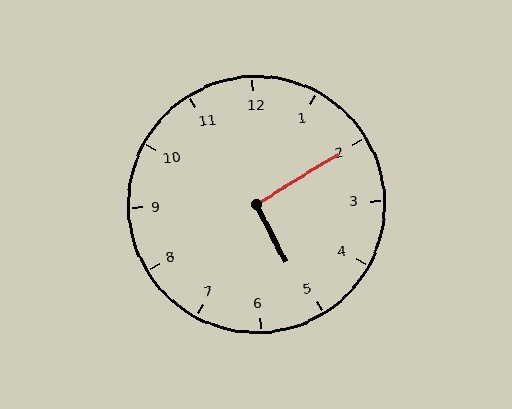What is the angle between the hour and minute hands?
Approximately 95 degrees.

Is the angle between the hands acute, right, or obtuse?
It is right.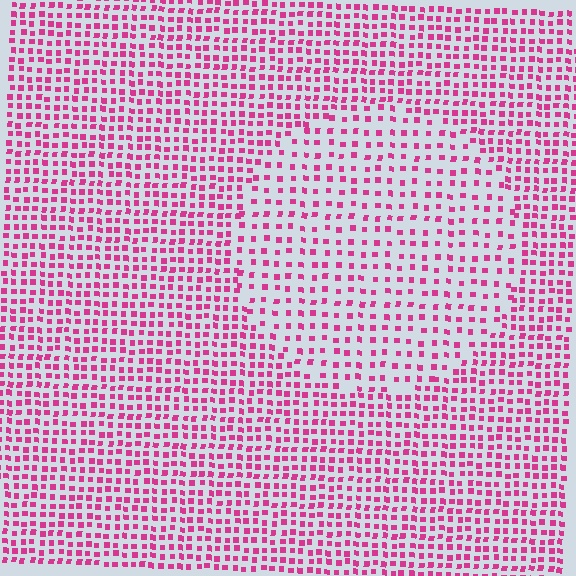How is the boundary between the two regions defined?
The boundary is defined by a change in element density (approximately 1.8x ratio). All elements are the same color, size, and shape.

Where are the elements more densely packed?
The elements are more densely packed outside the circle boundary.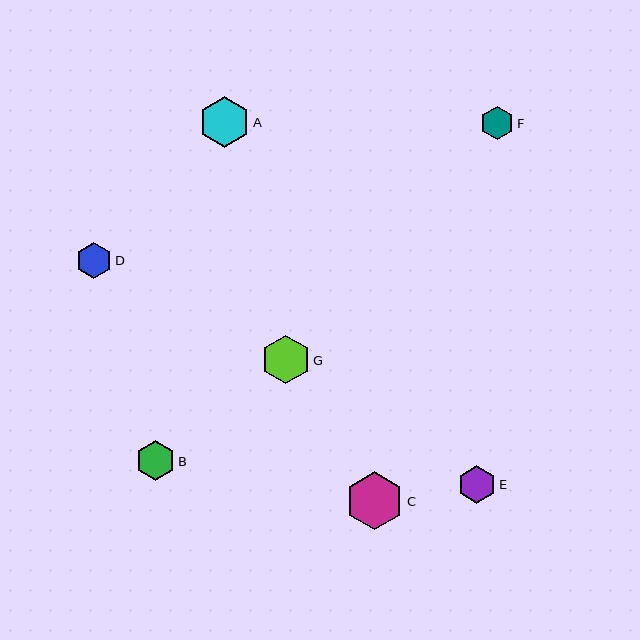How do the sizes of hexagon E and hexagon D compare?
Hexagon E and hexagon D are approximately the same size.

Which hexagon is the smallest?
Hexagon F is the smallest with a size of approximately 33 pixels.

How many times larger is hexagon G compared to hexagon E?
Hexagon G is approximately 1.3 times the size of hexagon E.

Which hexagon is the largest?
Hexagon C is the largest with a size of approximately 58 pixels.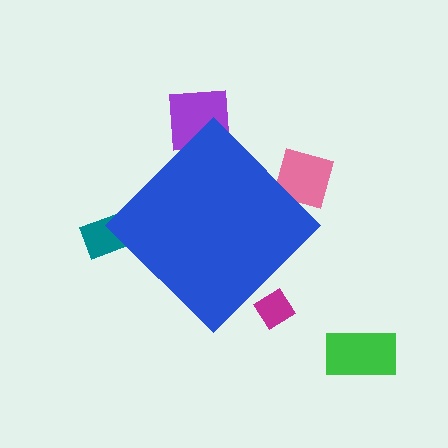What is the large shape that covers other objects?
A blue diamond.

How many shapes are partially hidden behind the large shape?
4 shapes are partially hidden.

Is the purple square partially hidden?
Yes, the purple square is partially hidden behind the blue diamond.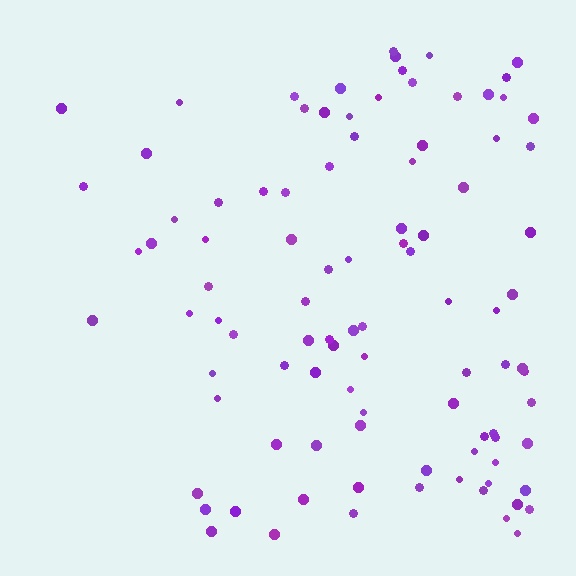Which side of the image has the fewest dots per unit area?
The left.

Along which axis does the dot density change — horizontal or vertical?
Horizontal.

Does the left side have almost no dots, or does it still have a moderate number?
Still a moderate number, just noticeably fewer than the right.